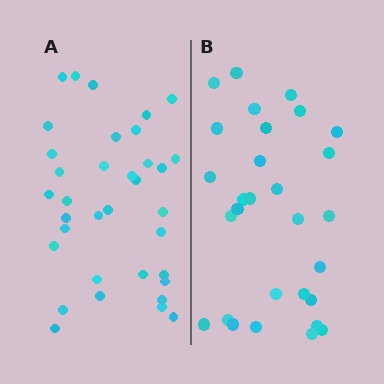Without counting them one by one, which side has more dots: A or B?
Region A (the left region) has more dots.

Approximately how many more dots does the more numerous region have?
Region A has about 6 more dots than region B.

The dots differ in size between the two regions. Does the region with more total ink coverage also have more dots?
No. Region B has more total ink coverage because its dots are larger, but region A actually contains more individual dots. Total area can be misleading — the number of items is what matters here.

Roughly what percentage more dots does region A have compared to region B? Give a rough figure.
About 20% more.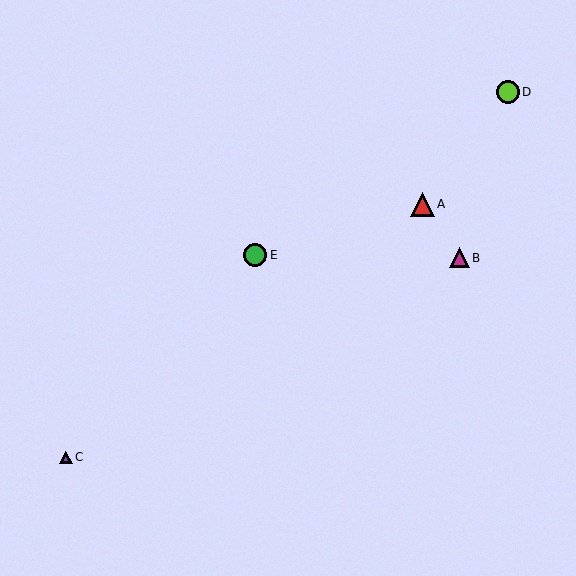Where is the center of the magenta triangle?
The center of the magenta triangle is at (459, 258).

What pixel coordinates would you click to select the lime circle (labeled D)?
Click at (508, 92) to select the lime circle D.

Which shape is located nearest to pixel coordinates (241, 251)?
The green circle (labeled E) at (255, 255) is nearest to that location.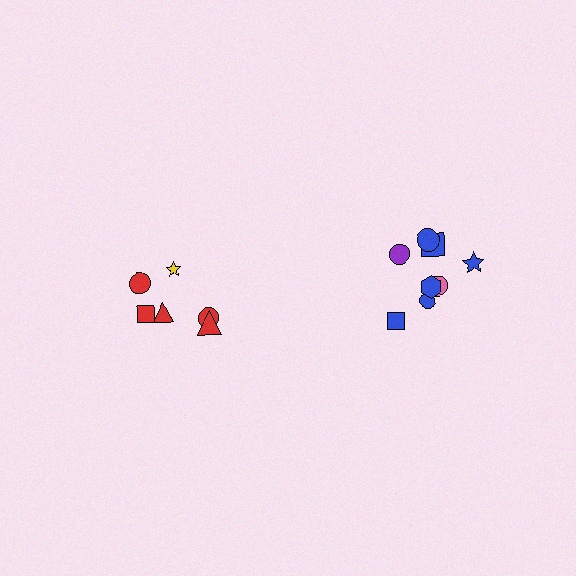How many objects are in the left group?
There are 6 objects.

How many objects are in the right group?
There are 8 objects.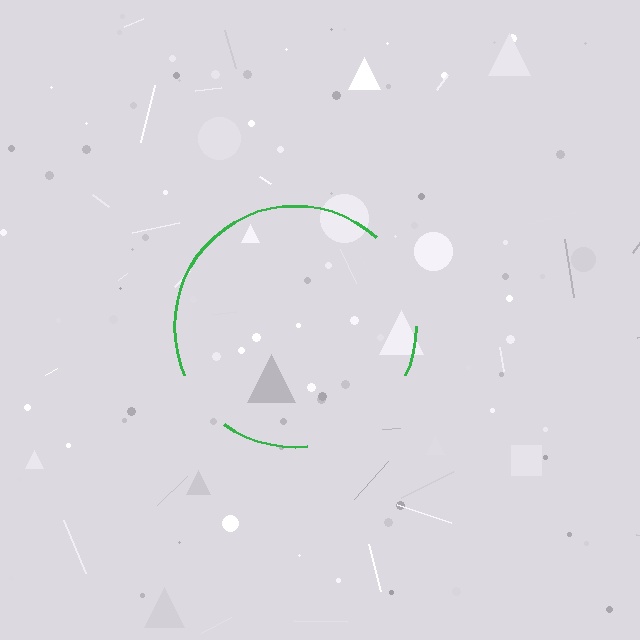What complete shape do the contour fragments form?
The contour fragments form a circle.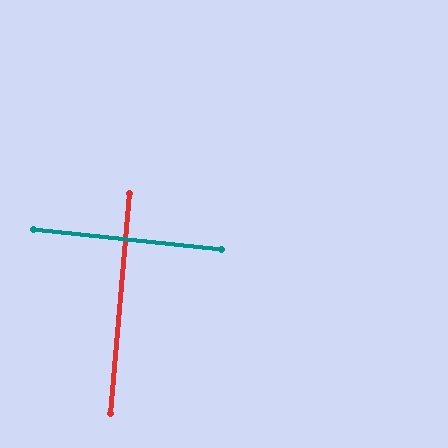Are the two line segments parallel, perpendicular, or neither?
Perpendicular — they meet at approximately 89°.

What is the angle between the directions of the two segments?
Approximately 89 degrees.